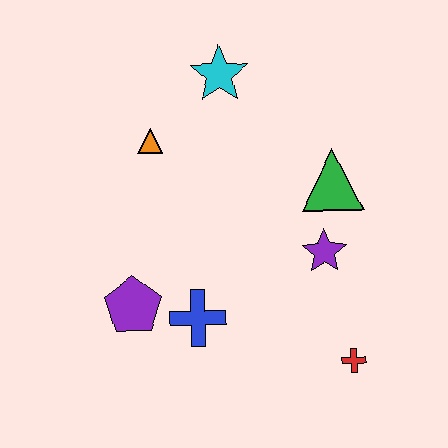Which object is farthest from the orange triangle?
The red cross is farthest from the orange triangle.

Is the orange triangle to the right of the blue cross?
No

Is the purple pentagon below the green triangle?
Yes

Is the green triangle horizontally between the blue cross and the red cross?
Yes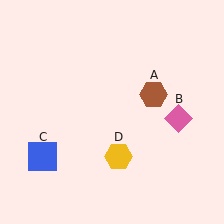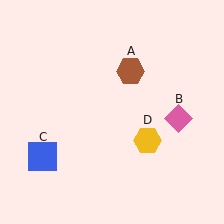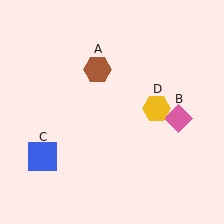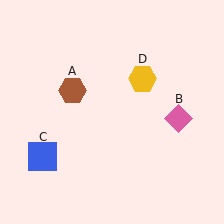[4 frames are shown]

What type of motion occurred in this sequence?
The brown hexagon (object A), yellow hexagon (object D) rotated counterclockwise around the center of the scene.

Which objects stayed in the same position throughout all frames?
Pink diamond (object B) and blue square (object C) remained stationary.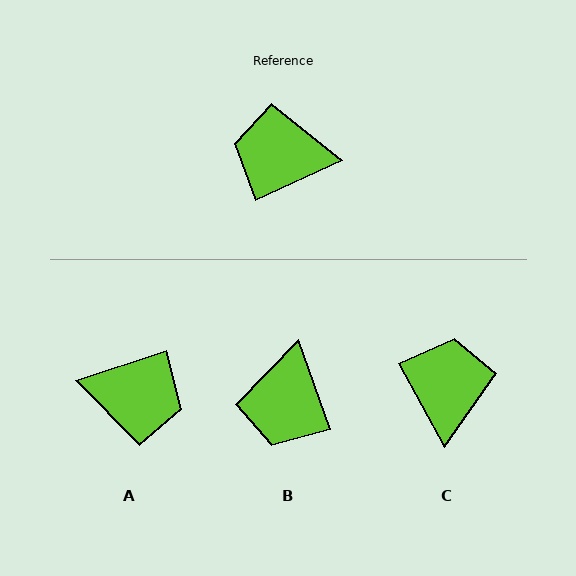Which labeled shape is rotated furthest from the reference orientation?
A, about 173 degrees away.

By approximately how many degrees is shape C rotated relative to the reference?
Approximately 87 degrees clockwise.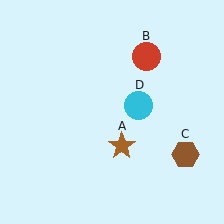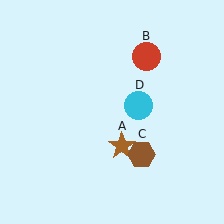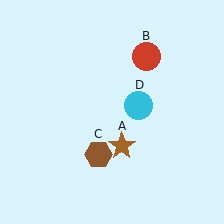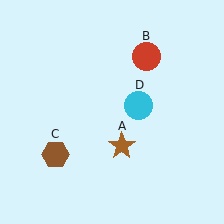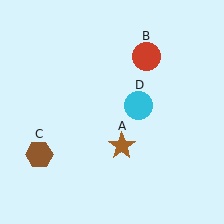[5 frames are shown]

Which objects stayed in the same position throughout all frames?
Brown star (object A) and red circle (object B) and cyan circle (object D) remained stationary.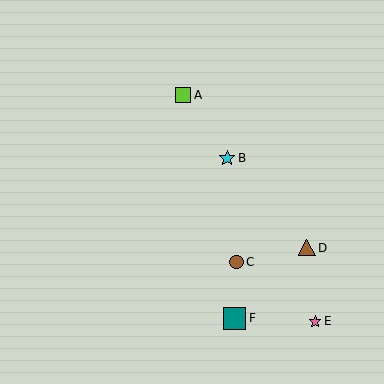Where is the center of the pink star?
The center of the pink star is at (315, 321).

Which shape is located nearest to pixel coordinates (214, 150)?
The cyan star (labeled B) at (227, 158) is nearest to that location.